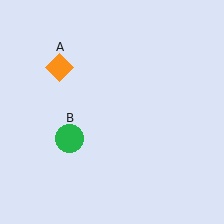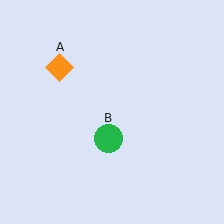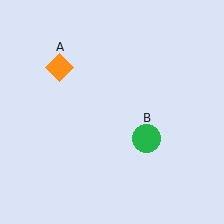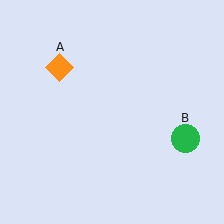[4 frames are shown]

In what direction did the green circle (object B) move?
The green circle (object B) moved right.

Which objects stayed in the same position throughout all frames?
Orange diamond (object A) remained stationary.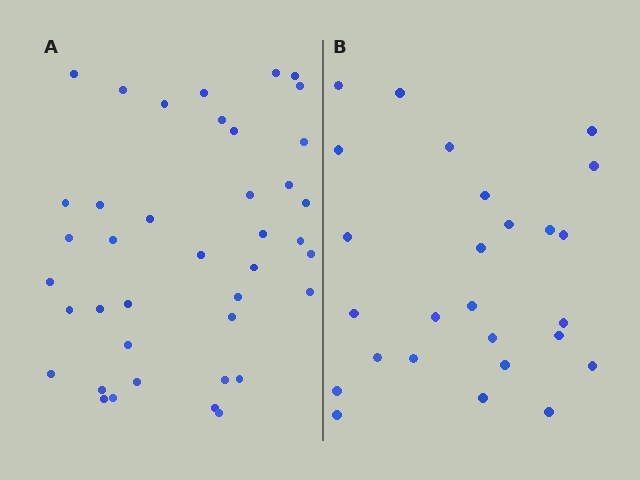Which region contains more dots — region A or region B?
Region A (the left region) has more dots.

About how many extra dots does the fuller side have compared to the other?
Region A has approximately 15 more dots than region B.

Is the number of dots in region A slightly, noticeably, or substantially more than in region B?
Region A has substantially more. The ratio is roughly 1.5 to 1.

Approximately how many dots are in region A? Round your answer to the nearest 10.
About 40 dots.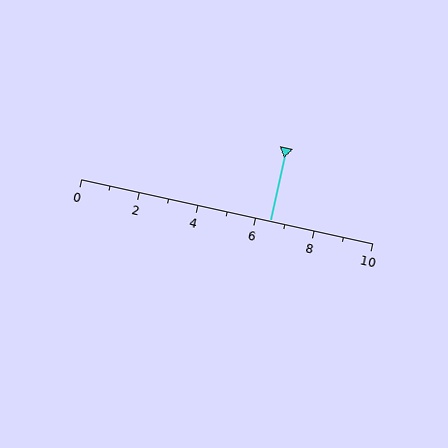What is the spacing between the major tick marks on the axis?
The major ticks are spaced 2 apart.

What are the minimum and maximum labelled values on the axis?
The axis runs from 0 to 10.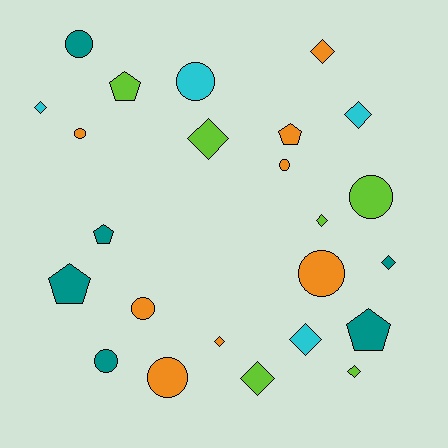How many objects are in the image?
There are 24 objects.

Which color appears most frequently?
Orange, with 8 objects.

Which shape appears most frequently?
Diamond, with 10 objects.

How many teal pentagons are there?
There are 3 teal pentagons.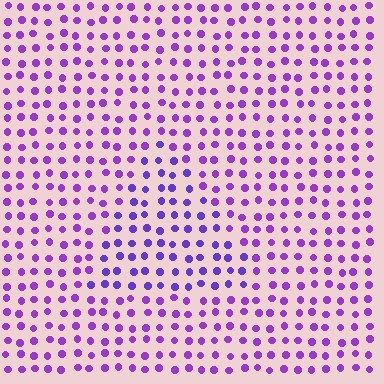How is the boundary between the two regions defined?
The boundary is defined purely by a slight shift in hue (about 22 degrees). Spacing, size, and orientation are identical on both sides.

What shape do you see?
I see a triangle.